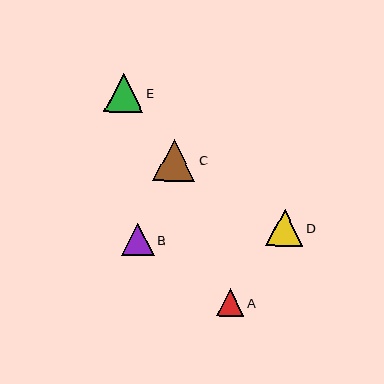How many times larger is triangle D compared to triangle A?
Triangle D is approximately 1.4 times the size of triangle A.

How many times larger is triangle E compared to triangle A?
Triangle E is approximately 1.4 times the size of triangle A.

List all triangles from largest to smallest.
From largest to smallest: C, E, D, B, A.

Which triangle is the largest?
Triangle C is the largest with a size of approximately 42 pixels.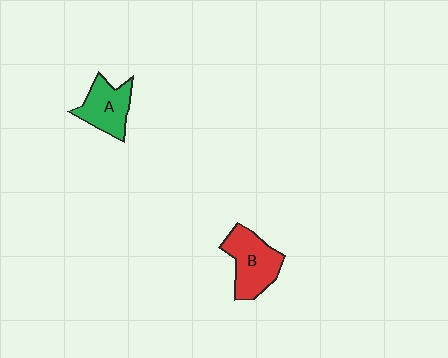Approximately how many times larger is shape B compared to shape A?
Approximately 1.2 times.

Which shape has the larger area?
Shape B (red).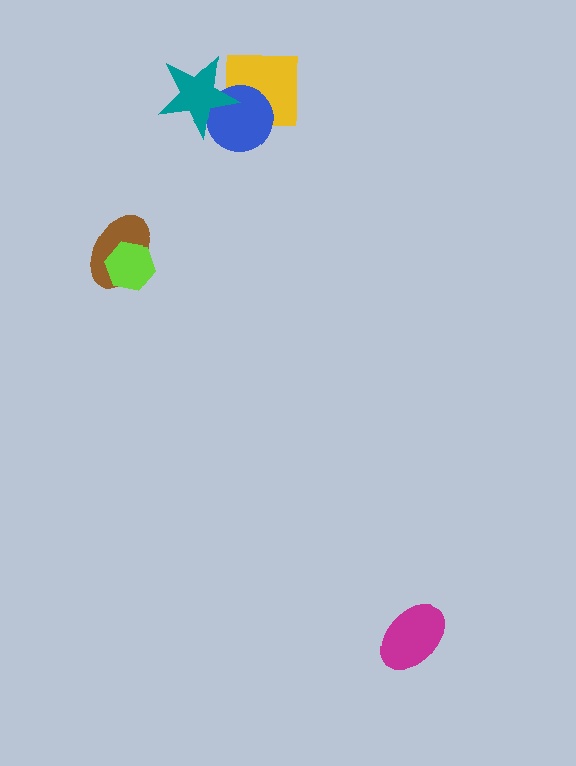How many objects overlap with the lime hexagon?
1 object overlaps with the lime hexagon.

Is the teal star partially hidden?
No, no other shape covers it.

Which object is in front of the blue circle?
The teal star is in front of the blue circle.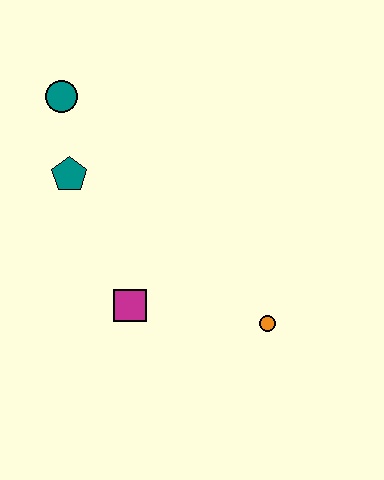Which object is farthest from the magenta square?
The teal circle is farthest from the magenta square.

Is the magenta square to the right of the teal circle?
Yes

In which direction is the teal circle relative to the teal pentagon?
The teal circle is above the teal pentagon.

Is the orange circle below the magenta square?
Yes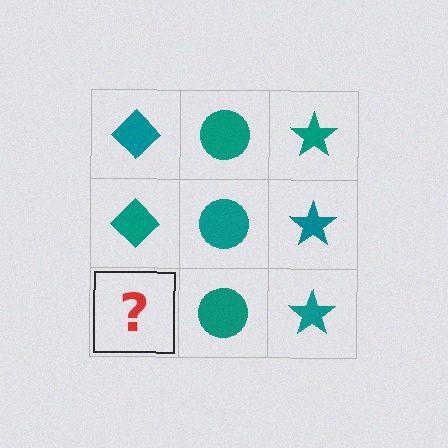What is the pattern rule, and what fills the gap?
The rule is that each column has a consistent shape. The gap should be filled with a teal diamond.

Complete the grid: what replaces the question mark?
The question mark should be replaced with a teal diamond.